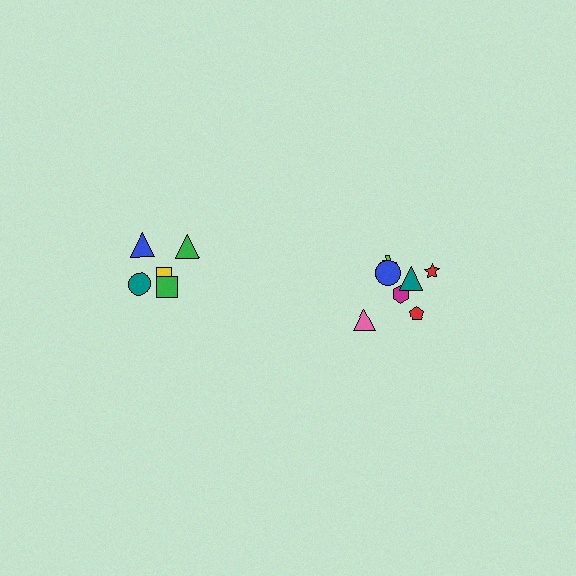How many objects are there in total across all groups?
There are 13 objects.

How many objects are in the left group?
There are 5 objects.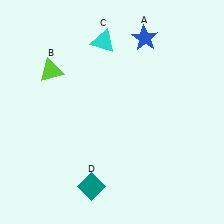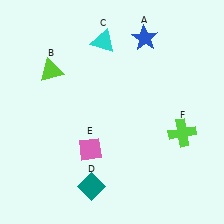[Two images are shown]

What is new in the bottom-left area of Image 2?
A pink diamond (E) was added in the bottom-left area of Image 2.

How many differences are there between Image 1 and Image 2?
There are 2 differences between the two images.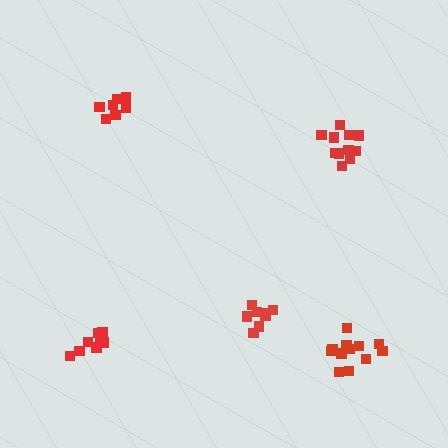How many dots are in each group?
Group 1: 8 dots, Group 2: 10 dots, Group 3: 7 dots, Group 4: 11 dots, Group 5: 12 dots (48 total).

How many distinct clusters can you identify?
There are 5 distinct clusters.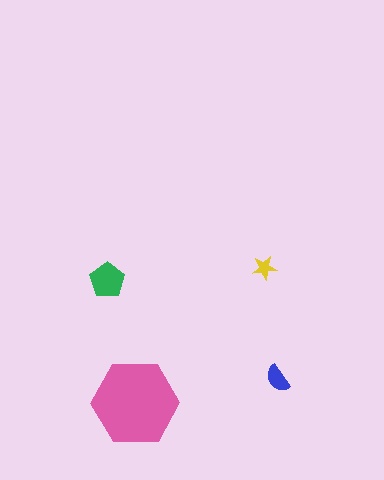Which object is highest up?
The yellow star is topmost.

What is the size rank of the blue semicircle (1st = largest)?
3rd.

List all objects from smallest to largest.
The yellow star, the blue semicircle, the green pentagon, the pink hexagon.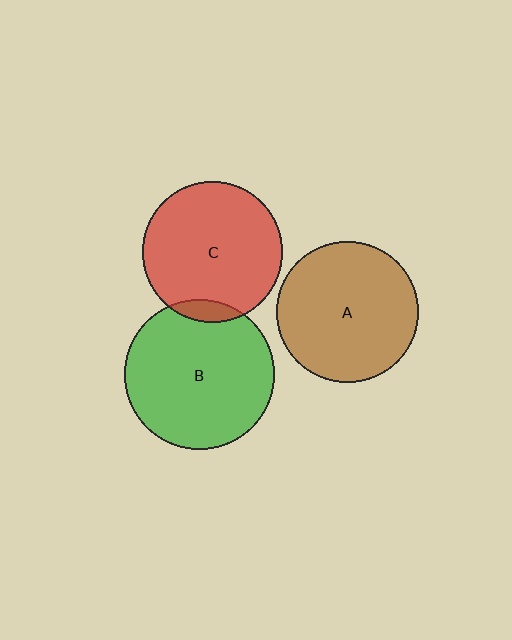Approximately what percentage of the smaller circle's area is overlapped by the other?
Approximately 10%.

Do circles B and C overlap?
Yes.